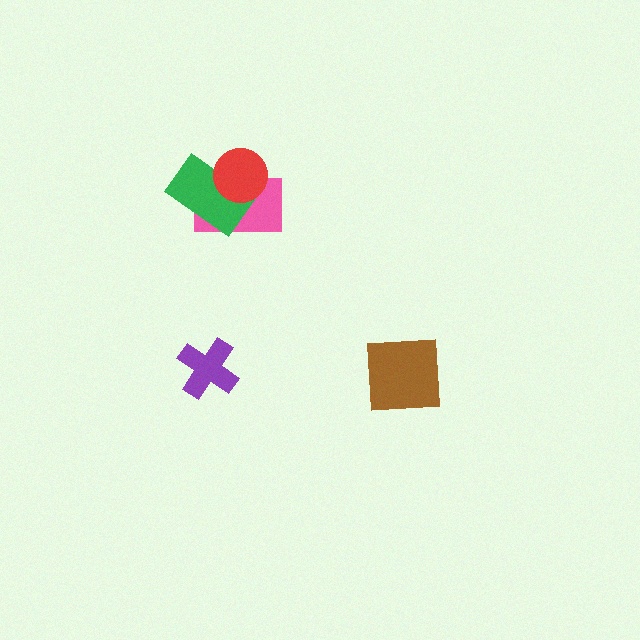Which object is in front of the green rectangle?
The red circle is in front of the green rectangle.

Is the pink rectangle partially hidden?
Yes, it is partially covered by another shape.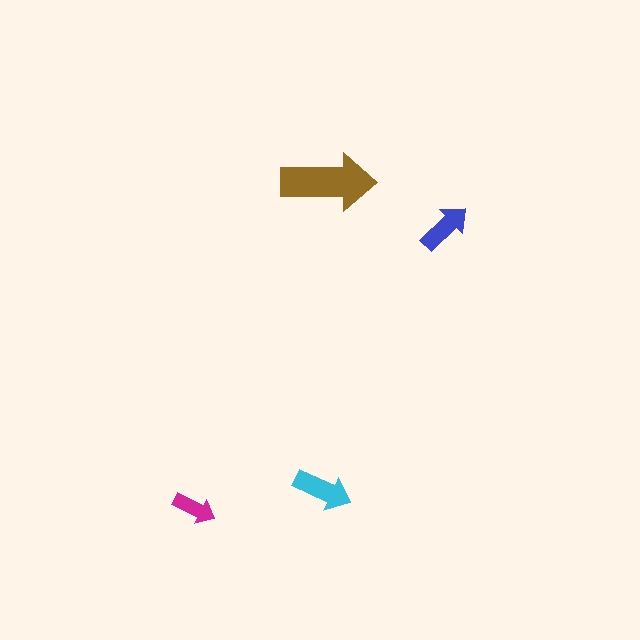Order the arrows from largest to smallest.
the brown one, the cyan one, the blue one, the magenta one.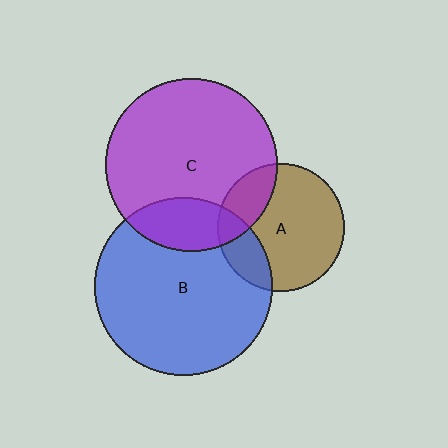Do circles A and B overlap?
Yes.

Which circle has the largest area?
Circle B (blue).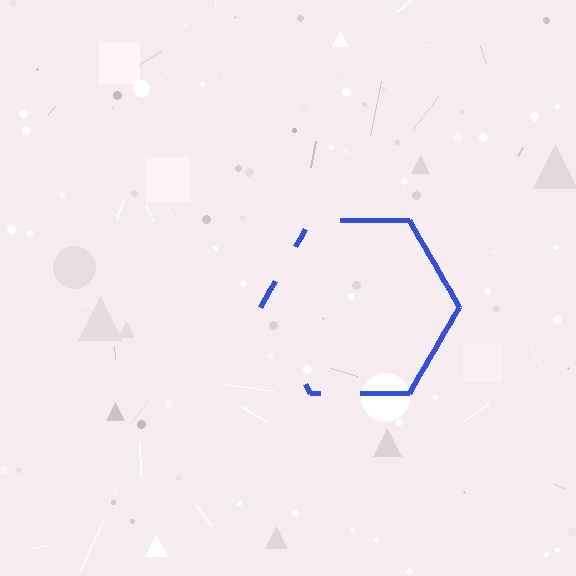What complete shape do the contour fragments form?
The contour fragments form a hexagon.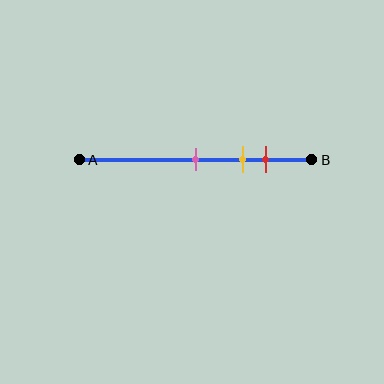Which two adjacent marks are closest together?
The yellow and red marks are the closest adjacent pair.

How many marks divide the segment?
There are 3 marks dividing the segment.